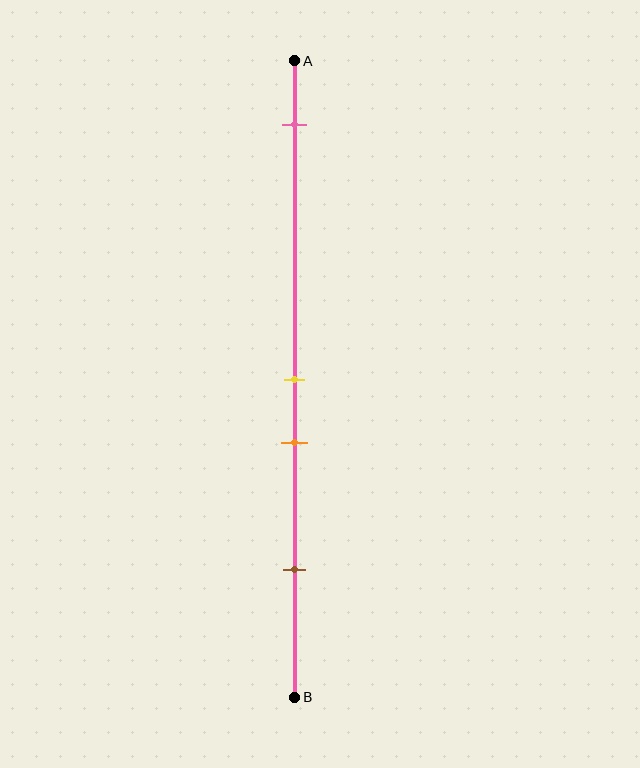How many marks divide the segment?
There are 4 marks dividing the segment.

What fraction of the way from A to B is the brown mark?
The brown mark is approximately 80% (0.8) of the way from A to B.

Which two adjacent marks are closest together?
The yellow and orange marks are the closest adjacent pair.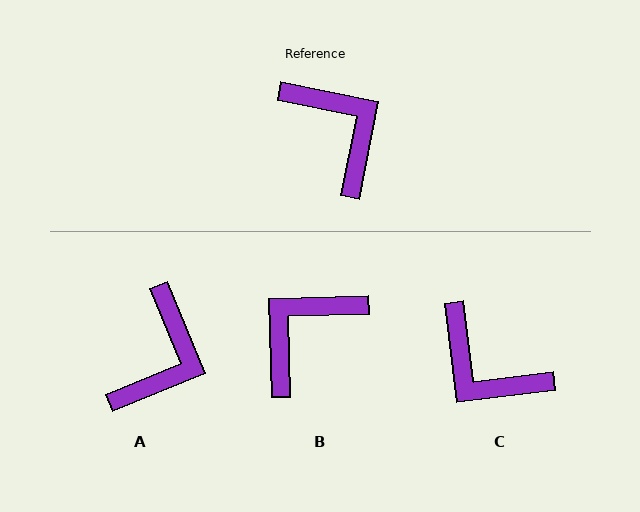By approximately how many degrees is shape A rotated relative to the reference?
Approximately 56 degrees clockwise.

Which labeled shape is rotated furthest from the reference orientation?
C, about 162 degrees away.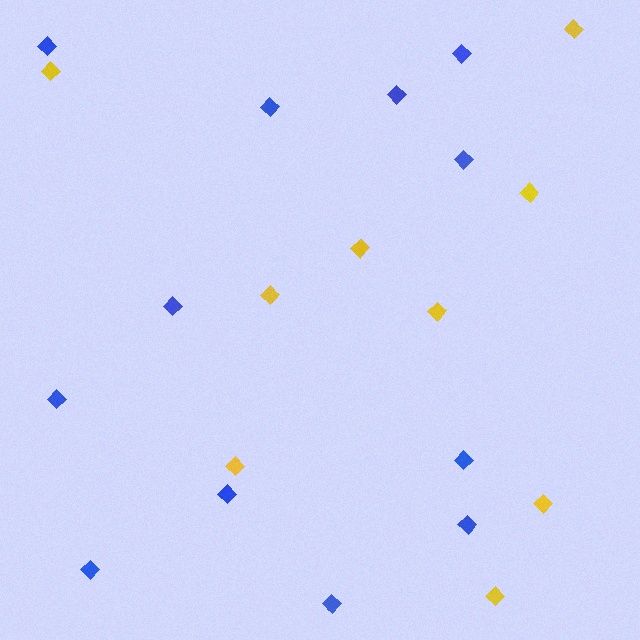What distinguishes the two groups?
There are 2 groups: one group of blue diamonds (12) and one group of yellow diamonds (9).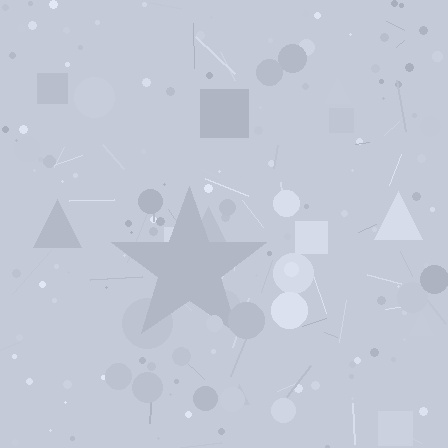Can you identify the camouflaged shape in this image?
The camouflaged shape is a star.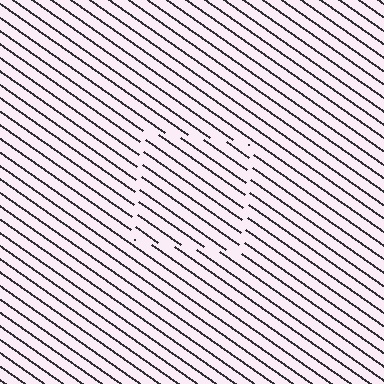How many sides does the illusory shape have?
4 sides — the line-ends trace a square.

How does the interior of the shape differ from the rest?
The interior of the shape contains the same grating, shifted by half a period — the contour is defined by the phase discontinuity where line-ends from the inner and outer gratings abut.